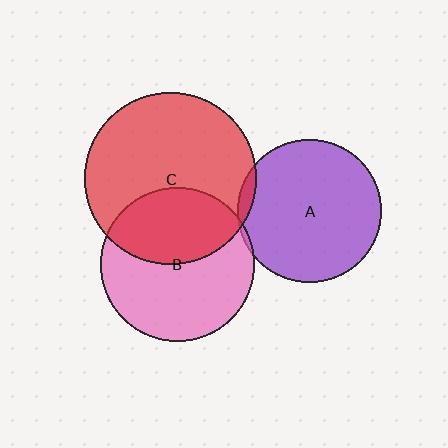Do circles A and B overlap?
Yes.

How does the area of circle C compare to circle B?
Approximately 1.2 times.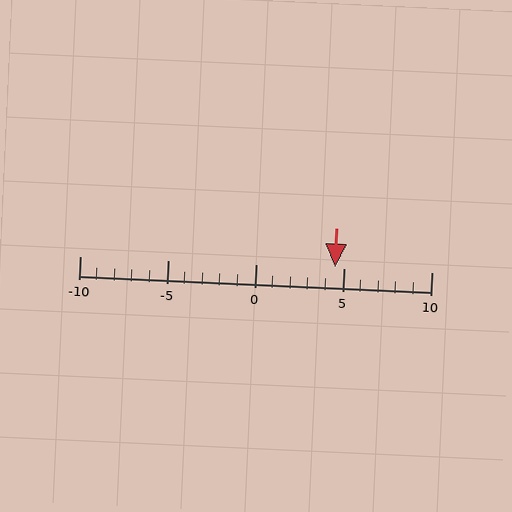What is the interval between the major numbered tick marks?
The major tick marks are spaced 5 units apart.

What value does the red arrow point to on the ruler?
The red arrow points to approximately 4.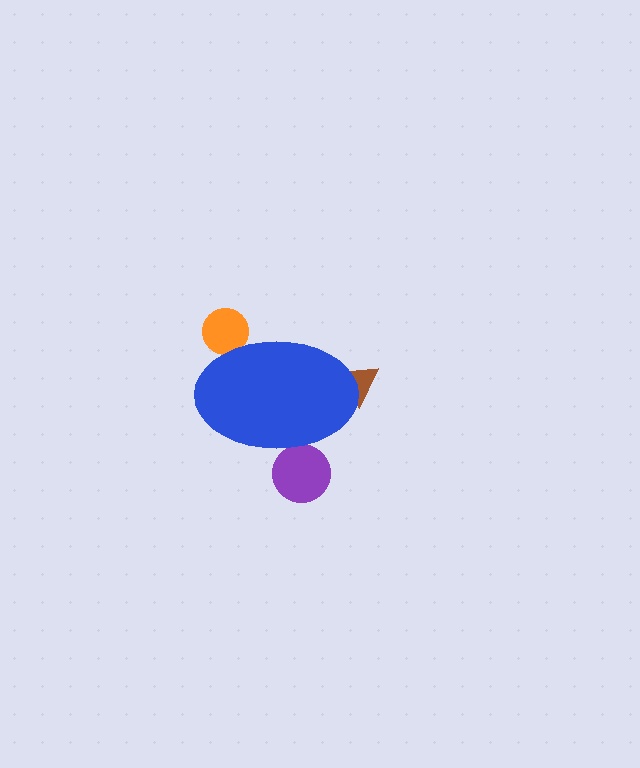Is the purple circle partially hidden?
Yes, the purple circle is partially hidden behind the blue ellipse.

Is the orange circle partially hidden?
Yes, the orange circle is partially hidden behind the blue ellipse.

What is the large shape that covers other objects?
A blue ellipse.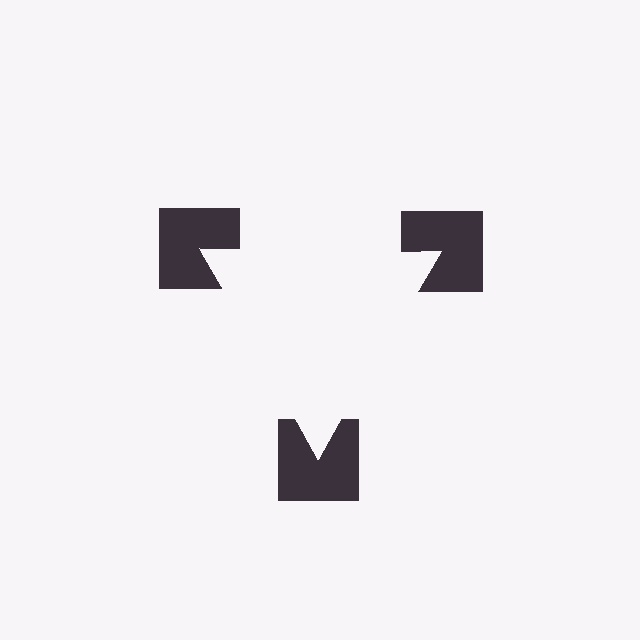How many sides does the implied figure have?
3 sides.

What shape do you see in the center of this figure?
An illusory triangle — its edges are inferred from the aligned wedge cuts in the notched squares, not physically drawn.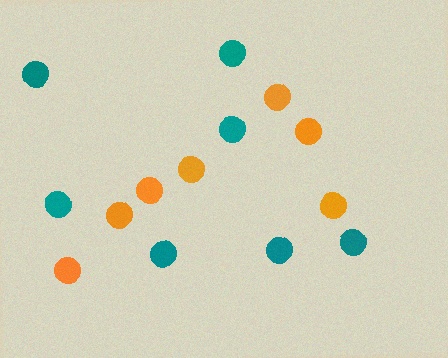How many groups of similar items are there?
There are 2 groups: one group of teal circles (7) and one group of orange circles (7).